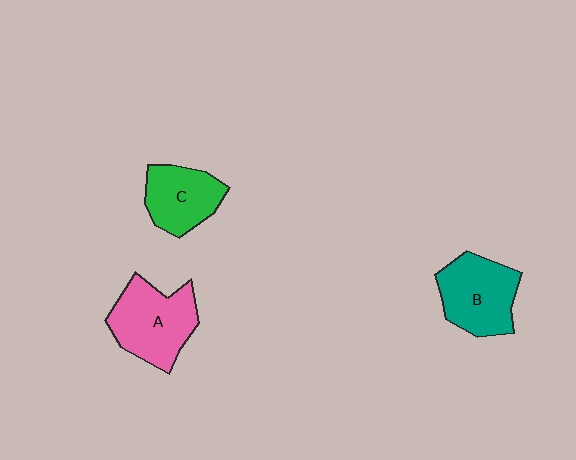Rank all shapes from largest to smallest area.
From largest to smallest: A (pink), B (teal), C (green).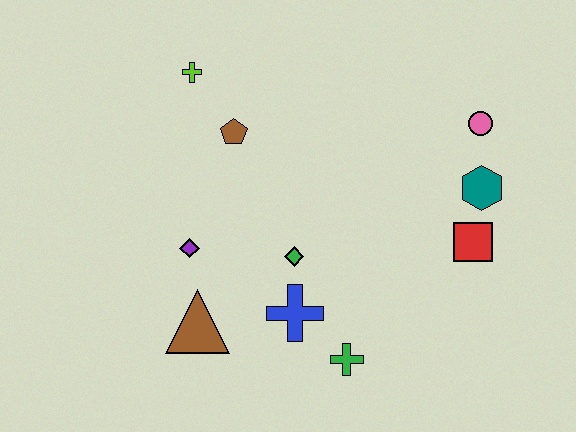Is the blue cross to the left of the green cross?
Yes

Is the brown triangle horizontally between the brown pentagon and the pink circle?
No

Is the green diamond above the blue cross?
Yes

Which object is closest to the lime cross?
The brown pentagon is closest to the lime cross.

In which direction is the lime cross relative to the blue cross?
The lime cross is above the blue cross.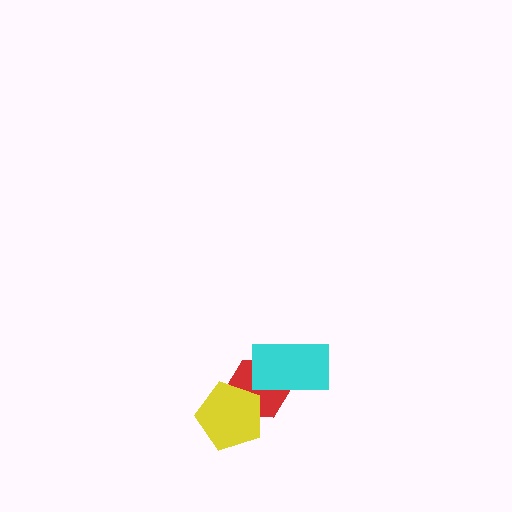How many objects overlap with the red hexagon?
2 objects overlap with the red hexagon.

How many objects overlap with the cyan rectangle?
1 object overlaps with the cyan rectangle.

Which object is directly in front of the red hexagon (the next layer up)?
The yellow pentagon is directly in front of the red hexagon.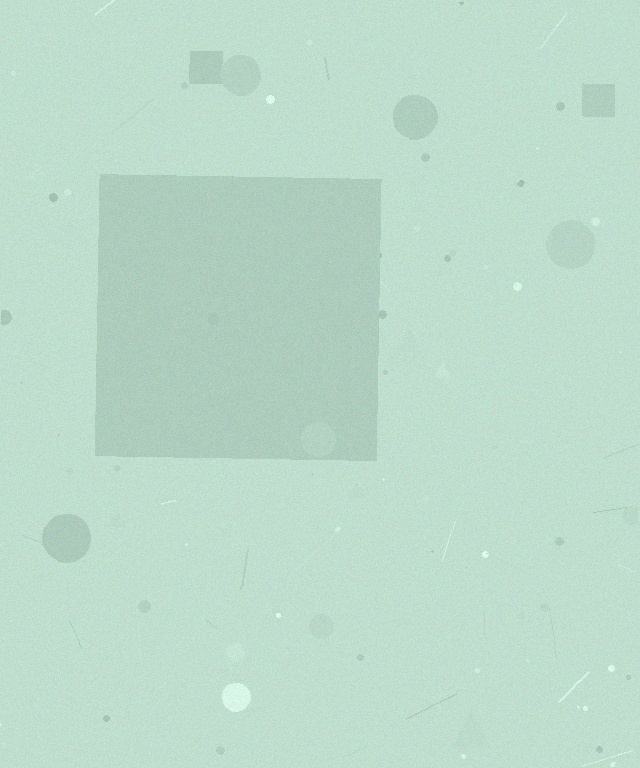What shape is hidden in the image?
A square is hidden in the image.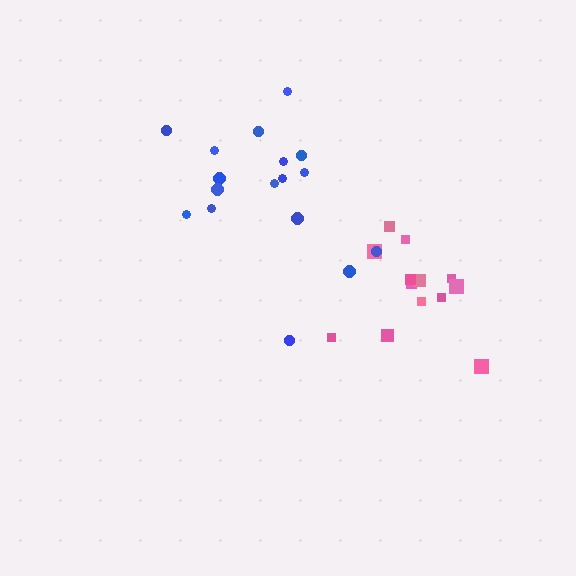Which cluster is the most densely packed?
Pink.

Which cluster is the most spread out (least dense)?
Blue.